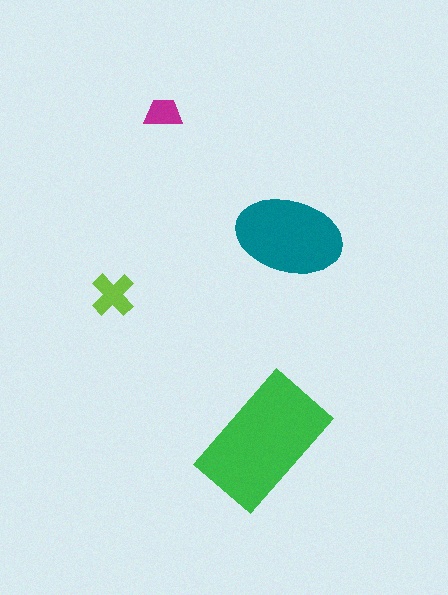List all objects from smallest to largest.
The magenta trapezoid, the lime cross, the teal ellipse, the green rectangle.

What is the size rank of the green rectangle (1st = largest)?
1st.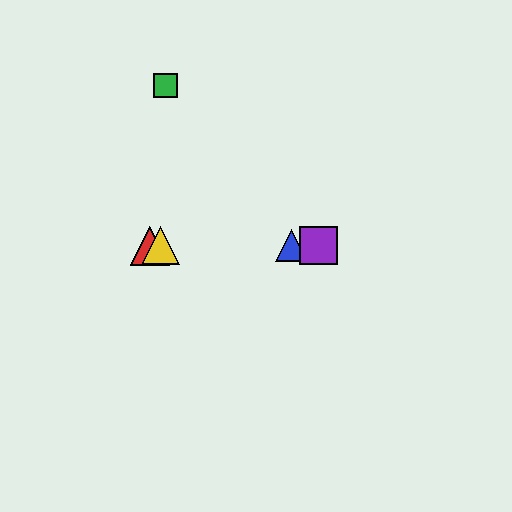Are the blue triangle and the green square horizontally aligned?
No, the blue triangle is at y≈246 and the green square is at y≈85.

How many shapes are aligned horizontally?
4 shapes (the red triangle, the blue triangle, the yellow triangle, the purple square) are aligned horizontally.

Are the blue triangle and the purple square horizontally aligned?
Yes, both are at y≈246.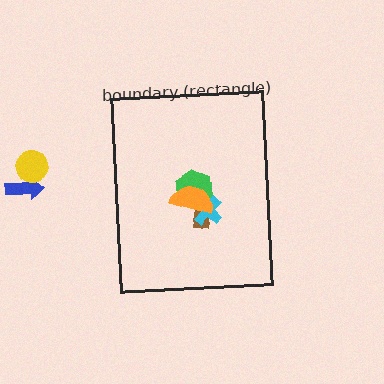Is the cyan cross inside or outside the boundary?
Inside.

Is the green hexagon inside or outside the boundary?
Inside.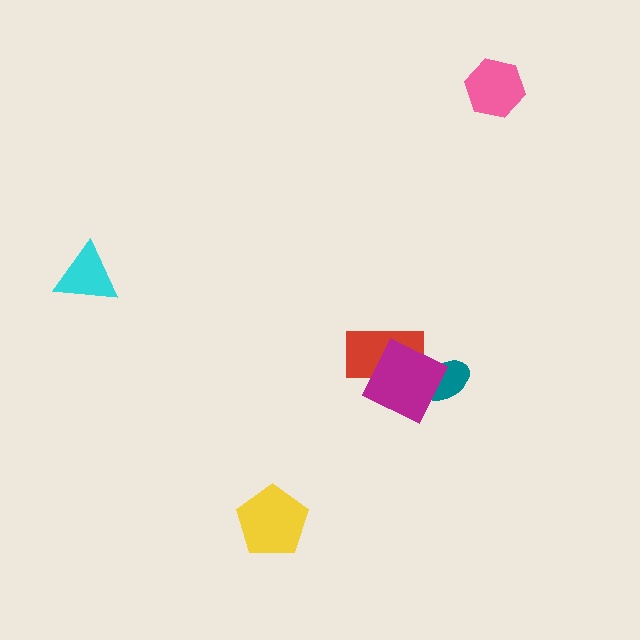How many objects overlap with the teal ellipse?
1 object overlaps with the teal ellipse.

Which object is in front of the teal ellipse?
The magenta square is in front of the teal ellipse.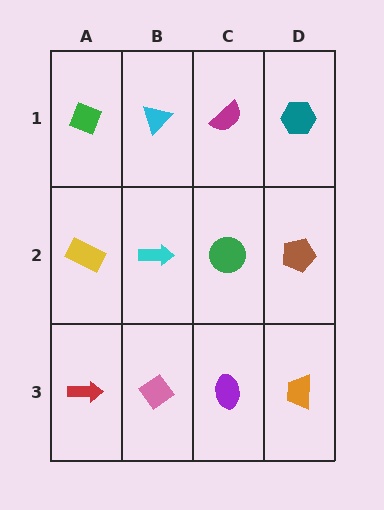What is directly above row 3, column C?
A green circle.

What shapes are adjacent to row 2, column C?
A magenta semicircle (row 1, column C), a purple ellipse (row 3, column C), a cyan arrow (row 2, column B), a brown pentagon (row 2, column D).